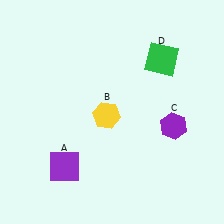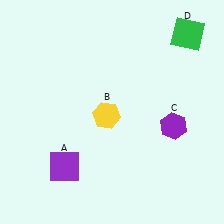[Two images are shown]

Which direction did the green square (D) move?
The green square (D) moved right.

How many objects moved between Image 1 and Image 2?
1 object moved between the two images.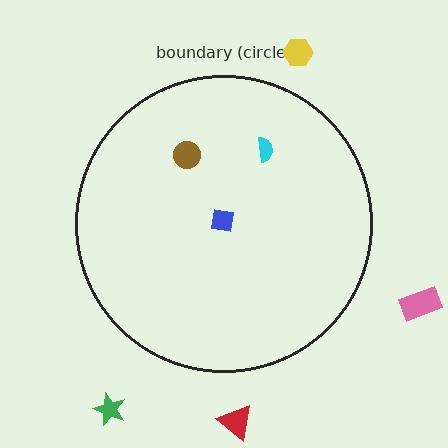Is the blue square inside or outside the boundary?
Inside.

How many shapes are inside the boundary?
3 inside, 4 outside.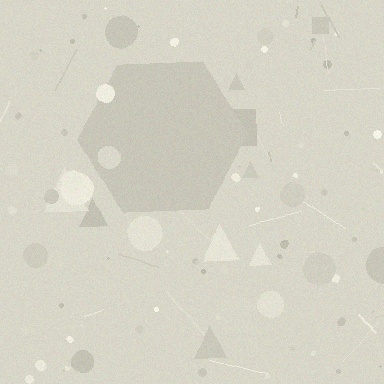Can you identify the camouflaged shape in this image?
The camouflaged shape is a hexagon.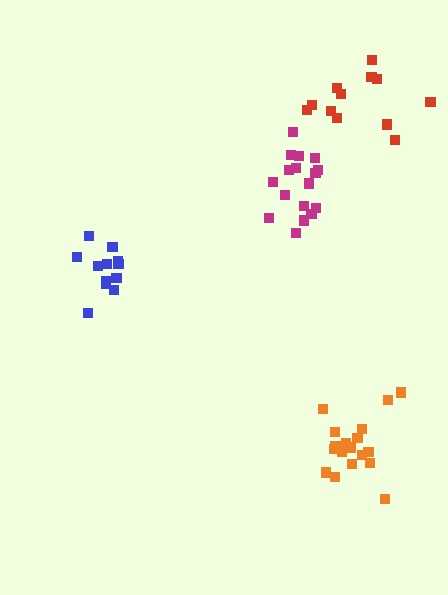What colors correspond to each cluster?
The clusters are colored: magenta, orange, red, blue.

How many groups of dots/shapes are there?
There are 4 groups.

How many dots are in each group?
Group 1: 17 dots, Group 2: 18 dots, Group 3: 12 dots, Group 4: 12 dots (59 total).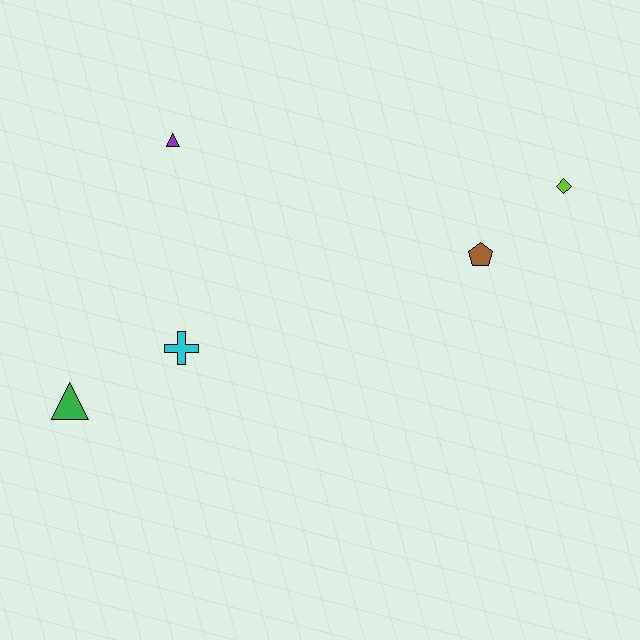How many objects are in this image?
There are 5 objects.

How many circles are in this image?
There are no circles.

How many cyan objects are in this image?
There is 1 cyan object.